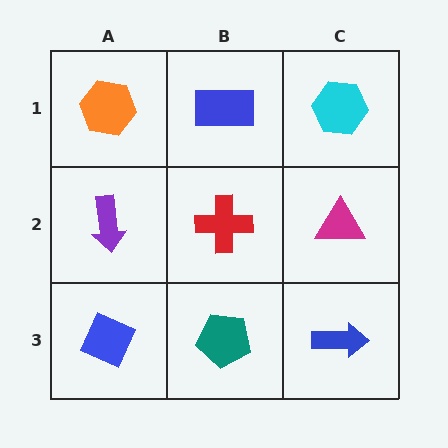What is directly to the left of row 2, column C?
A red cross.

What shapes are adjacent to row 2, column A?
An orange hexagon (row 1, column A), a blue diamond (row 3, column A), a red cross (row 2, column B).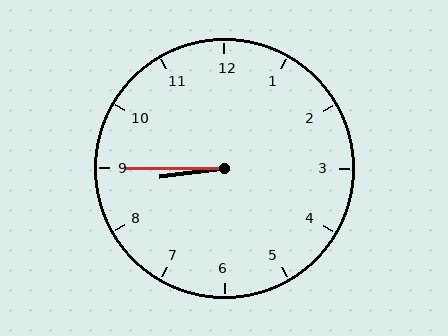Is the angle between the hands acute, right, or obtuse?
It is acute.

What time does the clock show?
8:45.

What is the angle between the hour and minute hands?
Approximately 8 degrees.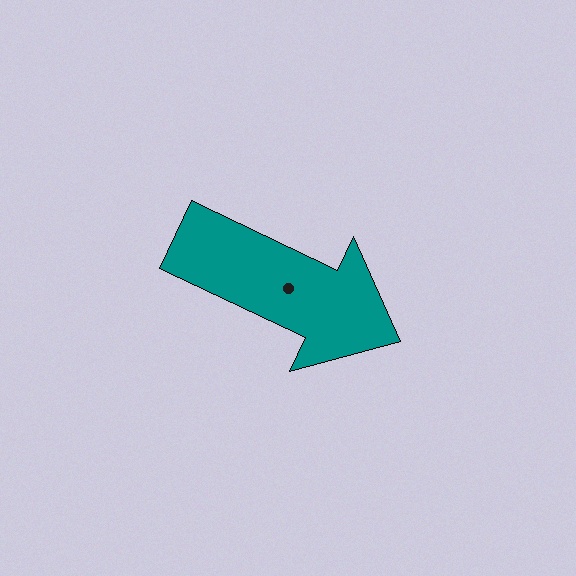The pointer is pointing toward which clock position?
Roughly 4 o'clock.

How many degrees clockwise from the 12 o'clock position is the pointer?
Approximately 115 degrees.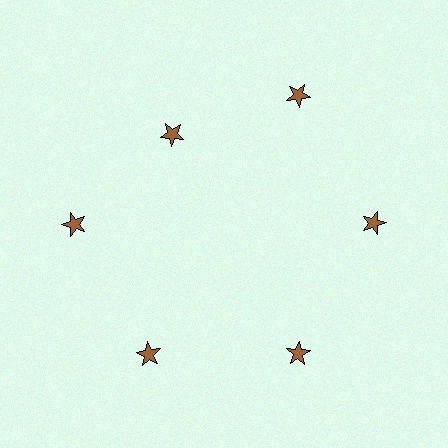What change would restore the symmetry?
The symmetry would be restored by moving it outward, back onto the ring so that all 6 stars sit at equal angles and equal distance from the center.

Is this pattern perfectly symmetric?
No. The 6 brown stars are arranged in a ring, but one element near the 11 o'clock position is pulled inward toward the center, breaking the 6-fold rotational symmetry.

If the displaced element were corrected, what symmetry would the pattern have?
It would have 6-fold rotational symmetry — the pattern would map onto itself every 60 degrees.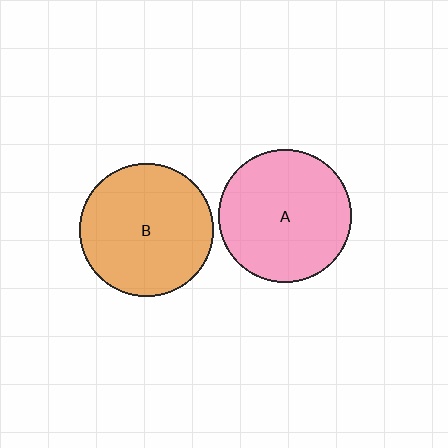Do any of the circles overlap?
No, none of the circles overlap.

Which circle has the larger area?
Circle B (orange).